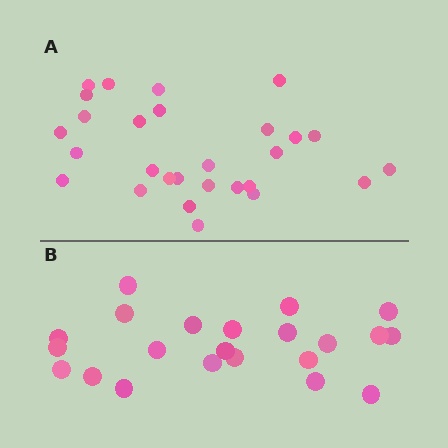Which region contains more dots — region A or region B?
Region A (the top region) has more dots.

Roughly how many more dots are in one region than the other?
Region A has about 6 more dots than region B.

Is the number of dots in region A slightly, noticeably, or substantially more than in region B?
Region A has noticeably more, but not dramatically so. The ratio is roughly 1.3 to 1.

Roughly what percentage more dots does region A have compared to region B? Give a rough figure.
About 25% more.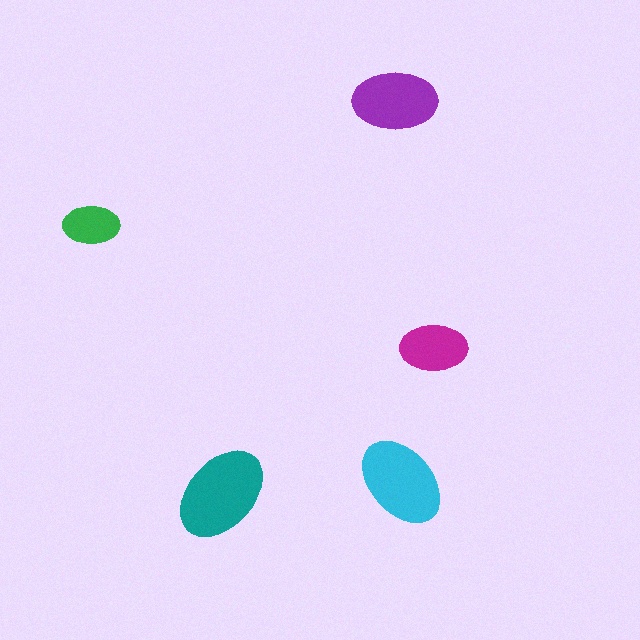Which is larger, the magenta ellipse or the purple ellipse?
The purple one.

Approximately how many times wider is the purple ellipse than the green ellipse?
About 1.5 times wider.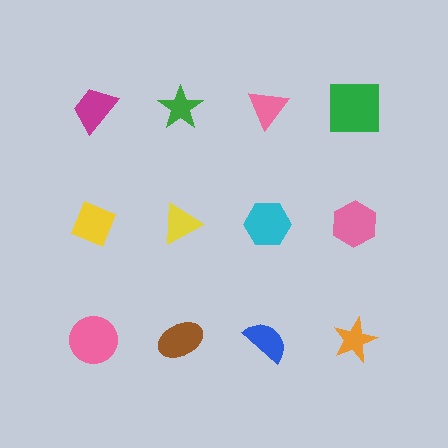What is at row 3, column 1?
A pink circle.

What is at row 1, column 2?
A green star.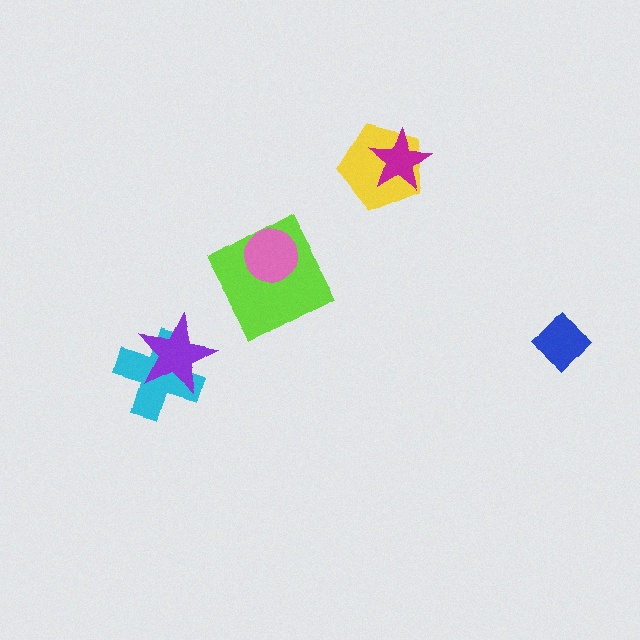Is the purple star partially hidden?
No, no other shape covers it.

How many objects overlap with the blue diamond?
0 objects overlap with the blue diamond.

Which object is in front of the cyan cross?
The purple star is in front of the cyan cross.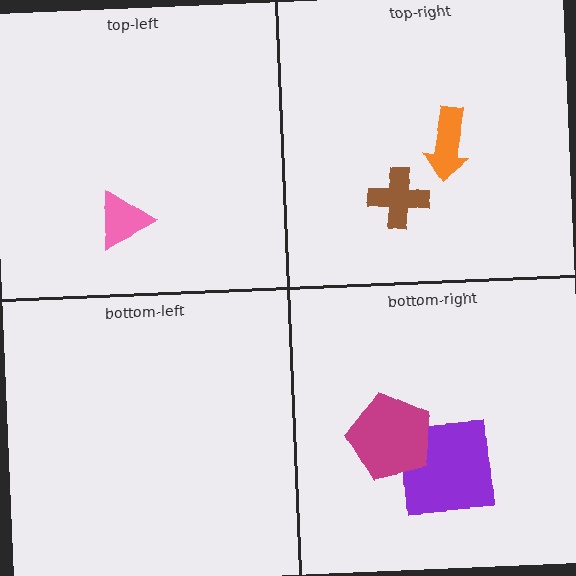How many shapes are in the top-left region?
1.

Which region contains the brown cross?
The top-right region.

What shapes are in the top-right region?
The brown cross, the orange arrow.